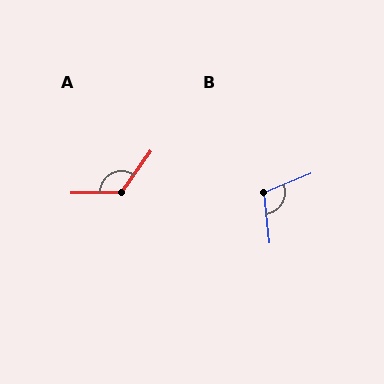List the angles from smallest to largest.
B (106°), A (126°).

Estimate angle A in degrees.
Approximately 126 degrees.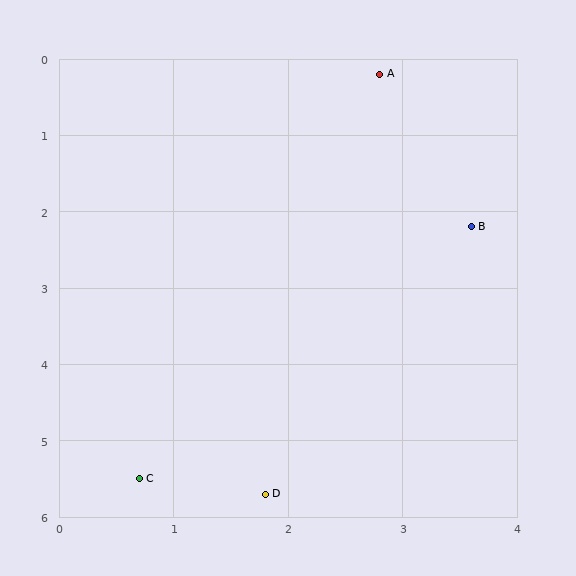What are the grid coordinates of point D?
Point D is at approximately (1.8, 5.7).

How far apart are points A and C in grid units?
Points A and C are about 5.7 grid units apart.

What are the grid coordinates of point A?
Point A is at approximately (2.8, 0.2).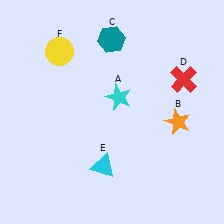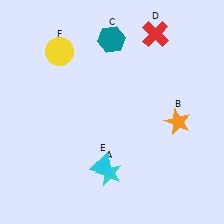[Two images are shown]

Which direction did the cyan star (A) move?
The cyan star (A) moved down.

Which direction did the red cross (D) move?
The red cross (D) moved up.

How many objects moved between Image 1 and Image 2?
2 objects moved between the two images.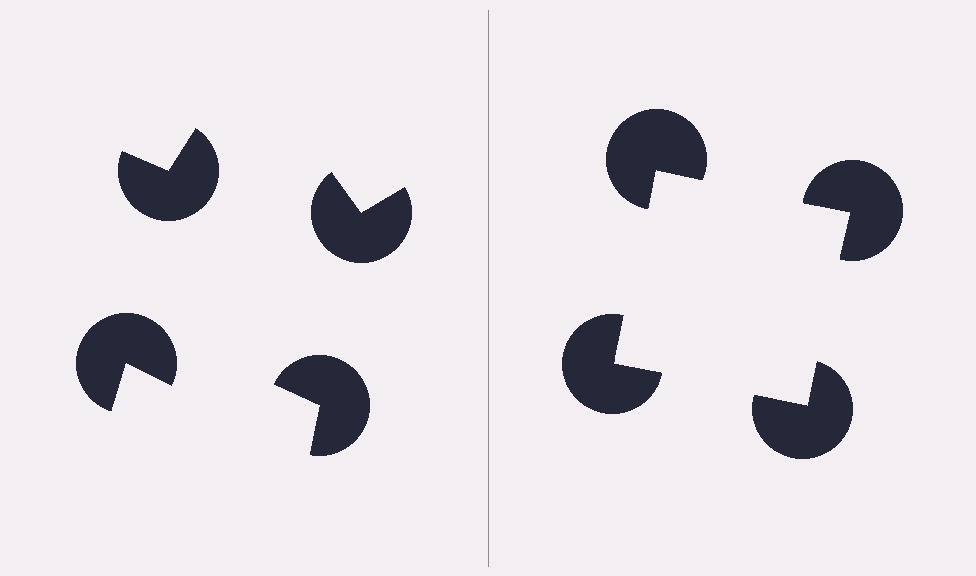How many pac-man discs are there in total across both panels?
8 — 4 on each side.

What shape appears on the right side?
An illusory square.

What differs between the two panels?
The pac-man discs are positioned identically on both sides; only the wedge orientations differ. On the right they align to a square; on the left they are misaligned.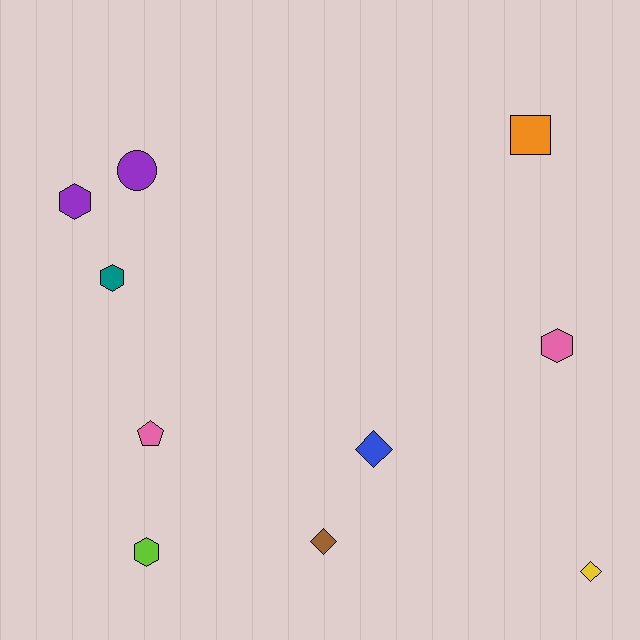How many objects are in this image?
There are 10 objects.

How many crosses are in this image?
There are no crosses.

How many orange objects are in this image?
There is 1 orange object.